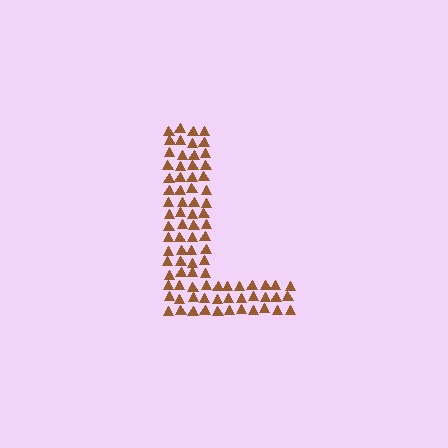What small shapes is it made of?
It is made of small triangles.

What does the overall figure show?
The overall figure shows the letter L.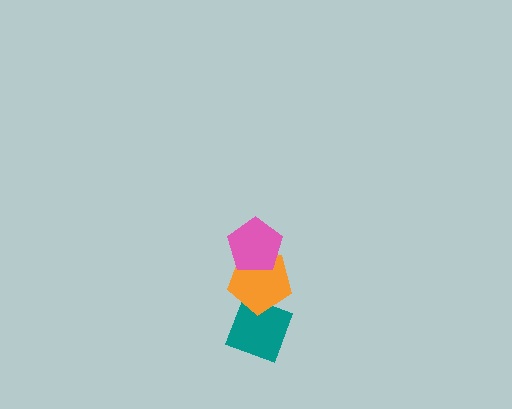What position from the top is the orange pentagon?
The orange pentagon is 2nd from the top.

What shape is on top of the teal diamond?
The orange pentagon is on top of the teal diamond.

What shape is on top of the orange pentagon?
The pink pentagon is on top of the orange pentagon.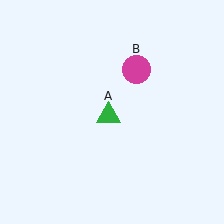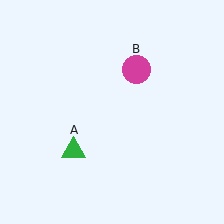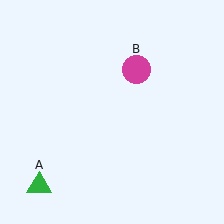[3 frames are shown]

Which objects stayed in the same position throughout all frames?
Magenta circle (object B) remained stationary.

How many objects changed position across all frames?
1 object changed position: green triangle (object A).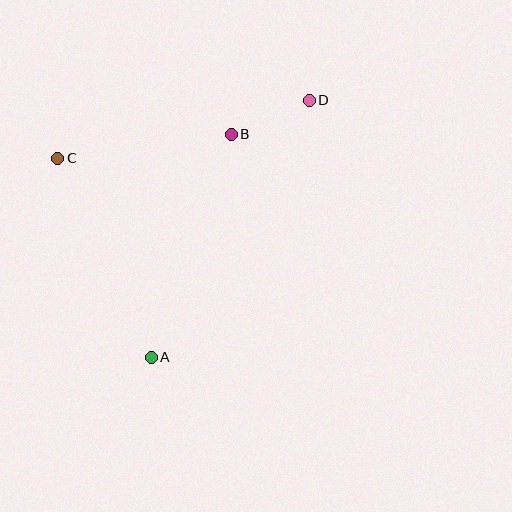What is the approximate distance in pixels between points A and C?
The distance between A and C is approximately 220 pixels.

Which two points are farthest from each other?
Points A and D are farthest from each other.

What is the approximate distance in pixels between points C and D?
The distance between C and D is approximately 258 pixels.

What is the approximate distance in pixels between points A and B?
The distance between A and B is approximately 237 pixels.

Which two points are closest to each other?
Points B and D are closest to each other.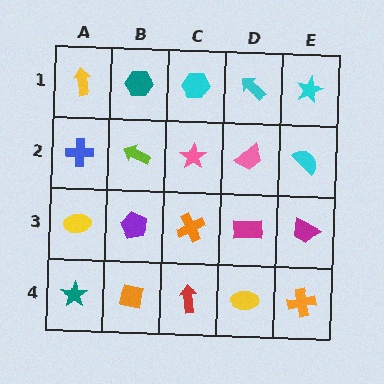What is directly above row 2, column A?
A yellow arrow.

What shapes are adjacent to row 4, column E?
A magenta trapezoid (row 3, column E), a yellow ellipse (row 4, column D).